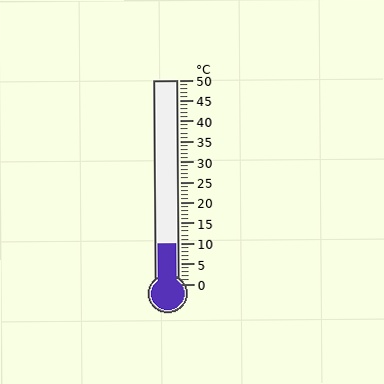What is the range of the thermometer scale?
The thermometer scale ranges from 0°C to 50°C.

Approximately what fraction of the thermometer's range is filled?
The thermometer is filled to approximately 20% of its range.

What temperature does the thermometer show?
The thermometer shows approximately 10°C.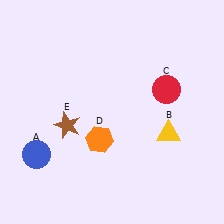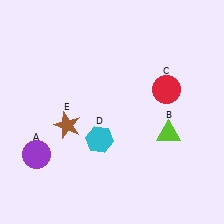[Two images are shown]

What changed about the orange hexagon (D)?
In Image 1, D is orange. In Image 2, it changed to cyan.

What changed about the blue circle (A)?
In Image 1, A is blue. In Image 2, it changed to purple.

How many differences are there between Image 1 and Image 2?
There are 3 differences between the two images.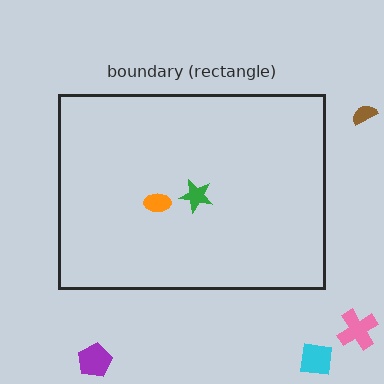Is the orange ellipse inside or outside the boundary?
Inside.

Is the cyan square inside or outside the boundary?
Outside.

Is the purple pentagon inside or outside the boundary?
Outside.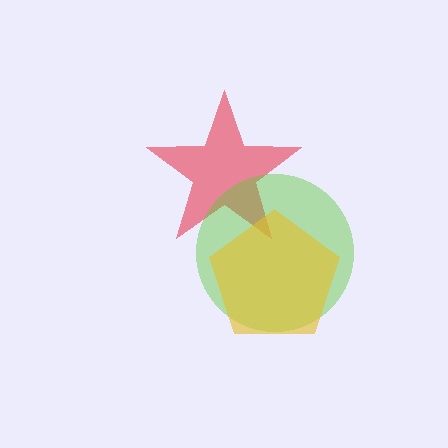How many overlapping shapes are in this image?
There are 3 overlapping shapes in the image.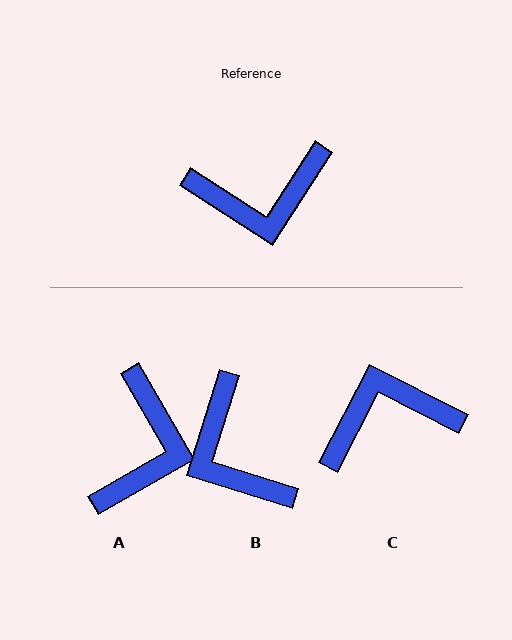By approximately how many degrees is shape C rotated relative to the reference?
Approximately 174 degrees clockwise.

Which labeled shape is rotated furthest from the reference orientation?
C, about 174 degrees away.